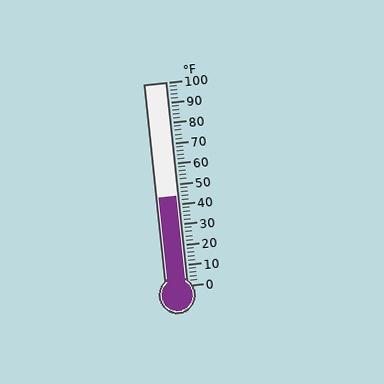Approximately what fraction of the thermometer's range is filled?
The thermometer is filled to approximately 45% of its range.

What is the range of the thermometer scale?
The thermometer scale ranges from 0°F to 100°F.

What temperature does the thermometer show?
The thermometer shows approximately 44°F.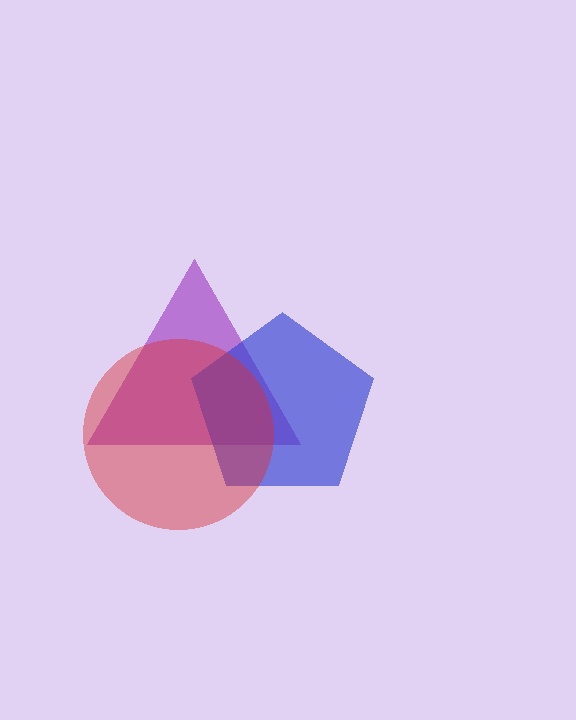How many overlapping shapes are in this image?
There are 3 overlapping shapes in the image.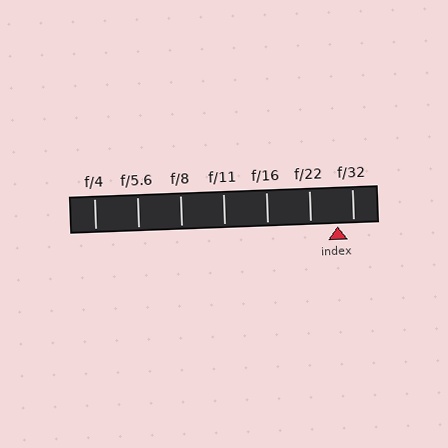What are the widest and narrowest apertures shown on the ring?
The widest aperture shown is f/4 and the narrowest is f/32.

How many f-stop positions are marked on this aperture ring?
There are 7 f-stop positions marked.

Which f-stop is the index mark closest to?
The index mark is closest to f/32.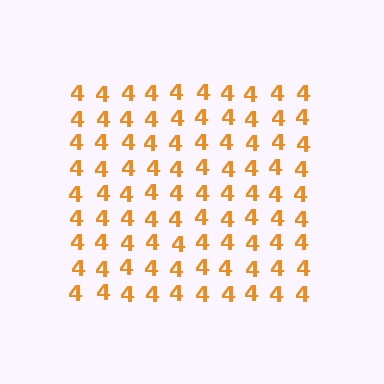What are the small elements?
The small elements are digit 4's.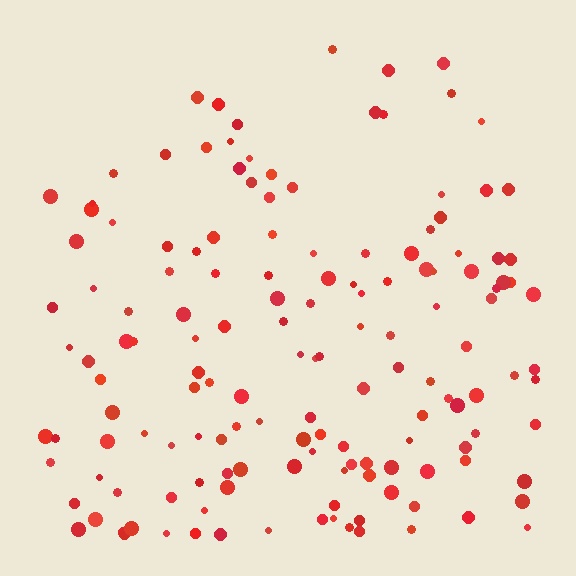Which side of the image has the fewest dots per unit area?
The top.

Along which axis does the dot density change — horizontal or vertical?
Vertical.